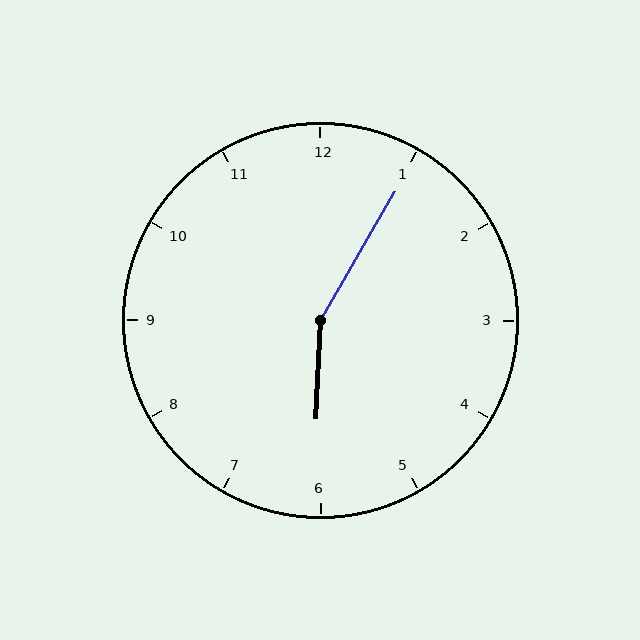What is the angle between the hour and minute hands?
Approximately 152 degrees.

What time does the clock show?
6:05.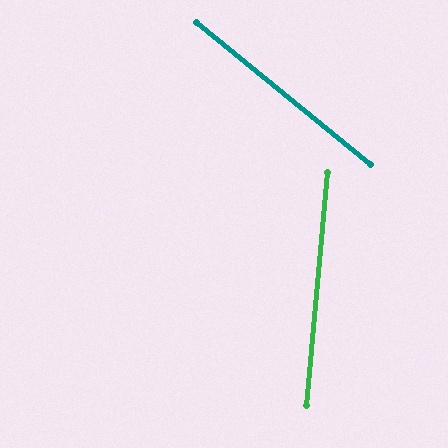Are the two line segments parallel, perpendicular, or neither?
Neither parallel nor perpendicular — they differ by about 56°.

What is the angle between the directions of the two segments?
Approximately 56 degrees.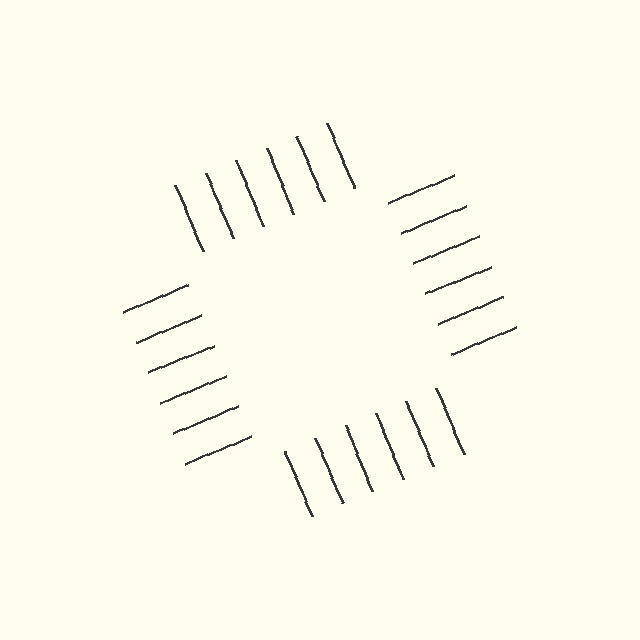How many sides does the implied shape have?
4 sides — the line-ends trace a square.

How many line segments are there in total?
24 — 6 along each of the 4 edges.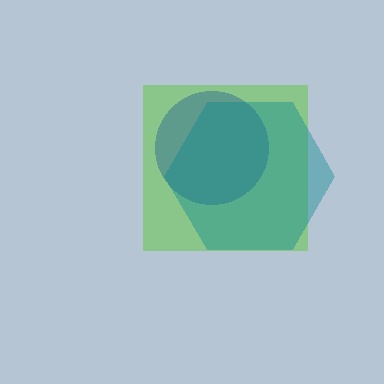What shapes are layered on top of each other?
The layered shapes are: a blue circle, a lime square, a teal hexagon.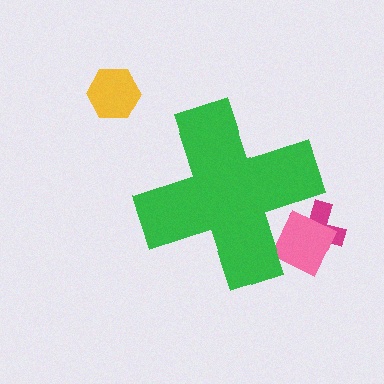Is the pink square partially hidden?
Yes, the pink square is partially hidden behind the green cross.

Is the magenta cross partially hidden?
Yes, the magenta cross is partially hidden behind the green cross.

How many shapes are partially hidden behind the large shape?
2 shapes are partially hidden.